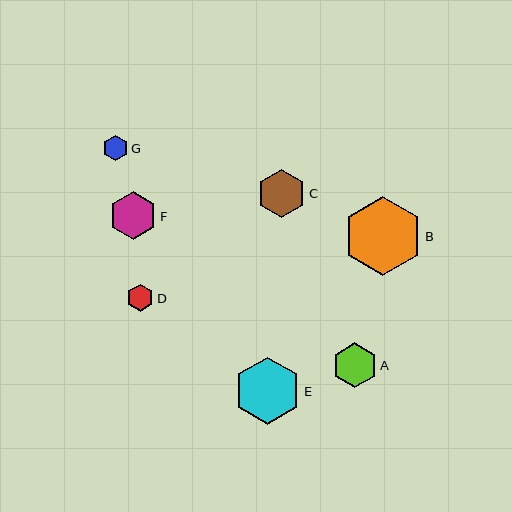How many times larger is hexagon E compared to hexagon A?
Hexagon E is approximately 1.5 times the size of hexagon A.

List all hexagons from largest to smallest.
From largest to smallest: B, E, F, C, A, D, G.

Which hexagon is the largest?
Hexagon B is the largest with a size of approximately 79 pixels.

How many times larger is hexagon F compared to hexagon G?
Hexagon F is approximately 1.9 times the size of hexagon G.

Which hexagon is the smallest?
Hexagon G is the smallest with a size of approximately 26 pixels.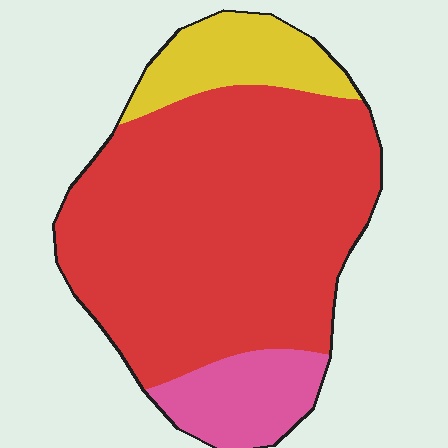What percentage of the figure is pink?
Pink takes up less than a sixth of the figure.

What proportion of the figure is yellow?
Yellow covers 14% of the figure.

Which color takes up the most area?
Red, at roughly 75%.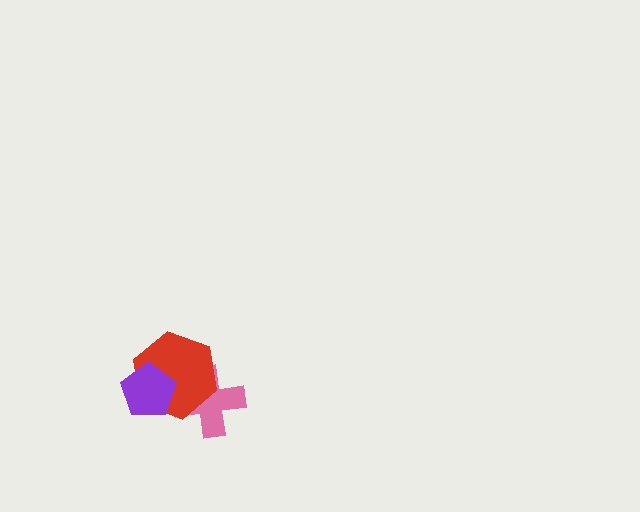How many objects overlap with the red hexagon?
2 objects overlap with the red hexagon.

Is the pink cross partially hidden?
Yes, it is partially covered by another shape.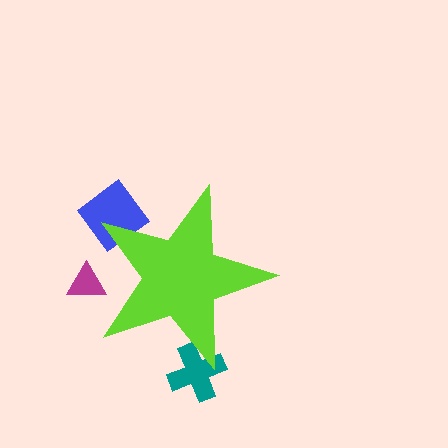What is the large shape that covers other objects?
A lime star.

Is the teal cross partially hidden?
Yes, the teal cross is partially hidden behind the lime star.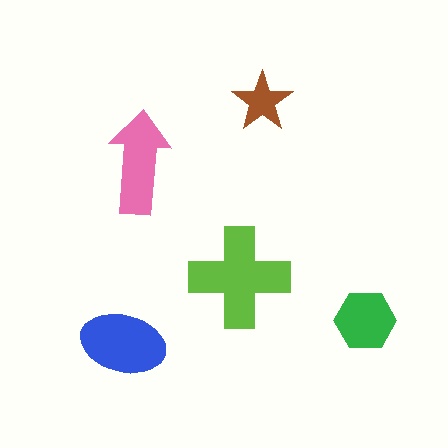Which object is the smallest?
The brown star.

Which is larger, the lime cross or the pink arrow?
The lime cross.